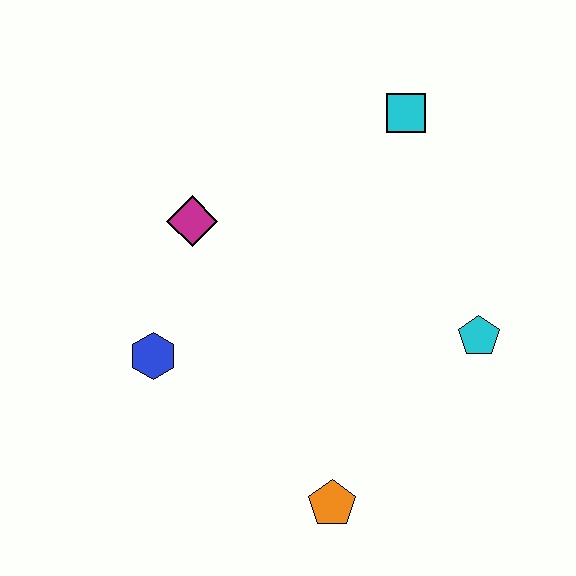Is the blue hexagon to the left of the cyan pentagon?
Yes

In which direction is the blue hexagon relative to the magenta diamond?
The blue hexagon is below the magenta diamond.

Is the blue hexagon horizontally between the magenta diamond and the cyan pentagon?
No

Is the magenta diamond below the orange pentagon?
No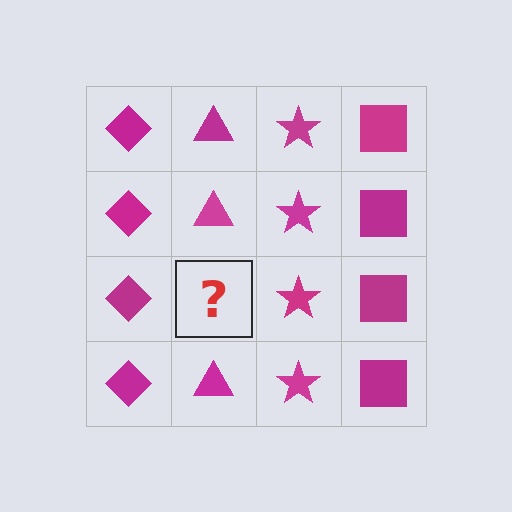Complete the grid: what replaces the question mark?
The question mark should be replaced with a magenta triangle.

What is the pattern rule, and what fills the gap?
The rule is that each column has a consistent shape. The gap should be filled with a magenta triangle.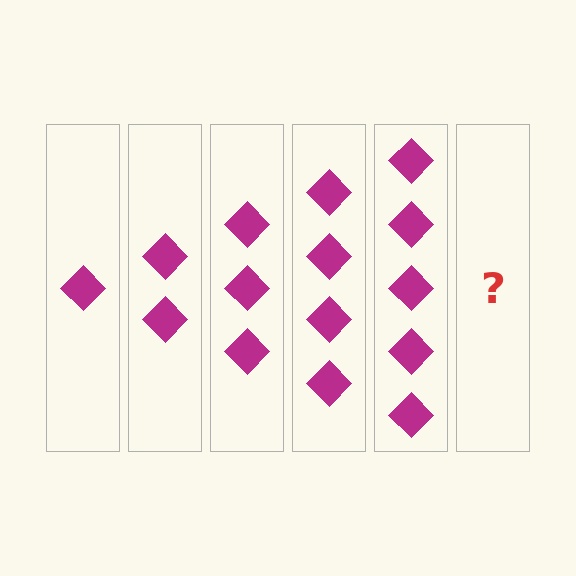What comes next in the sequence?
The next element should be 6 diamonds.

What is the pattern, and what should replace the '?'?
The pattern is that each step adds one more diamond. The '?' should be 6 diamonds.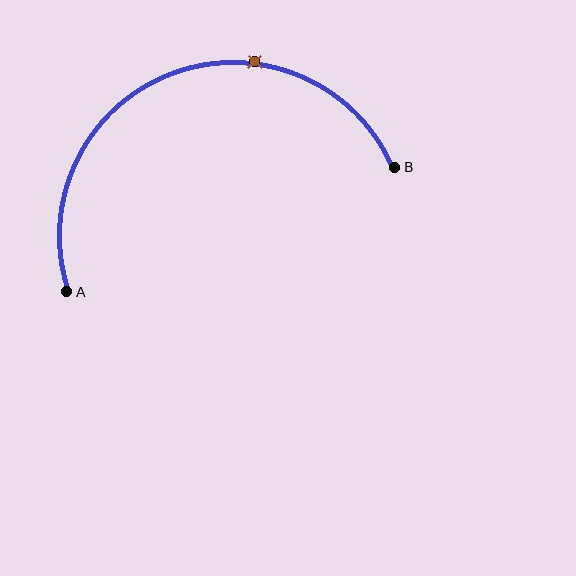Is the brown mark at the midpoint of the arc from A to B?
No. The brown mark lies on the arc but is closer to endpoint B. The arc midpoint would be at the point on the curve equidistant along the arc from both A and B.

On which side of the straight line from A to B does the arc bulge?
The arc bulges above the straight line connecting A and B.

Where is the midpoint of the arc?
The arc midpoint is the point on the curve farthest from the straight line joining A and B. It sits above that line.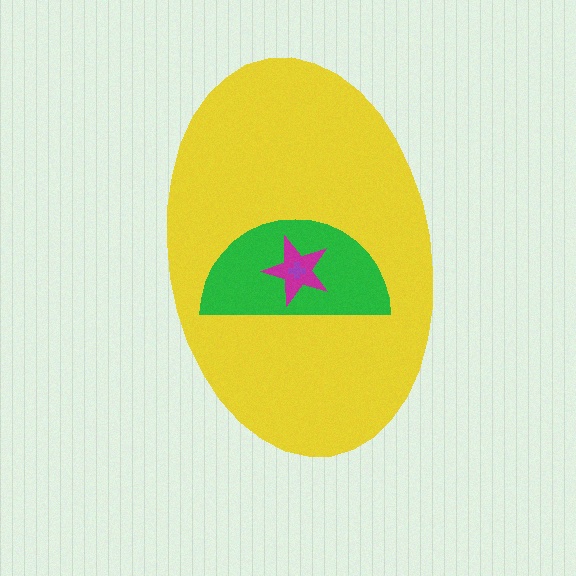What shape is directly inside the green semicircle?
The magenta star.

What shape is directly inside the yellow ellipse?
The green semicircle.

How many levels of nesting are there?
4.